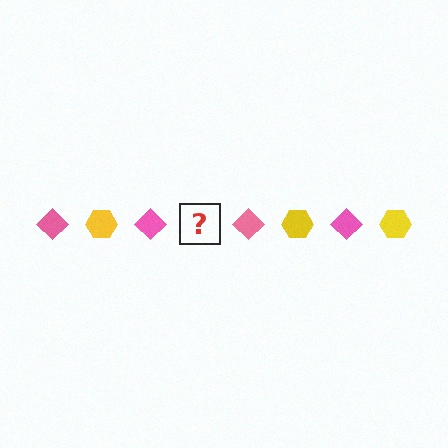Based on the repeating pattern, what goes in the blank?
The blank should be a yellow hexagon.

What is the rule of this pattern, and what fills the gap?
The rule is that the pattern alternates between pink diamond and yellow hexagon. The gap should be filled with a yellow hexagon.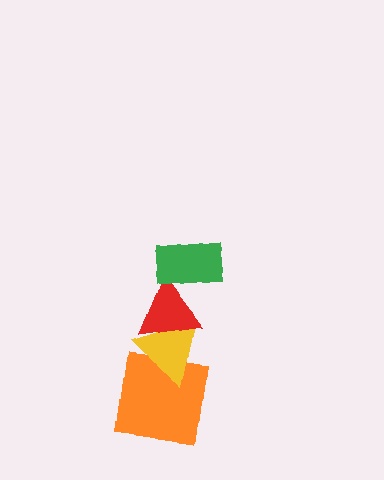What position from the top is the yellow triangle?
The yellow triangle is 3rd from the top.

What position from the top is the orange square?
The orange square is 4th from the top.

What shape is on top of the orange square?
The yellow triangle is on top of the orange square.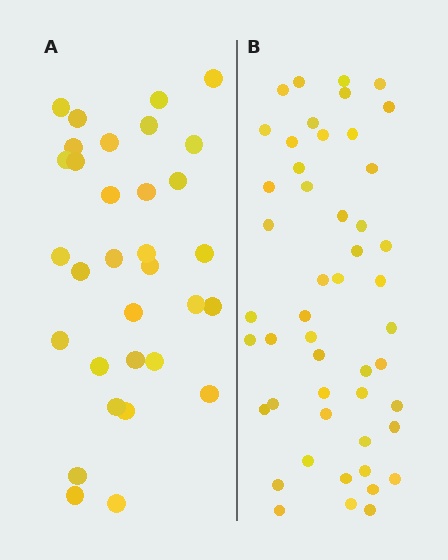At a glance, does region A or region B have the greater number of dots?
Region B (the right region) has more dots.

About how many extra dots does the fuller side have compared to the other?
Region B has approximately 15 more dots than region A.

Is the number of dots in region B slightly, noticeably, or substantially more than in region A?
Region B has substantially more. The ratio is roughly 1.5 to 1.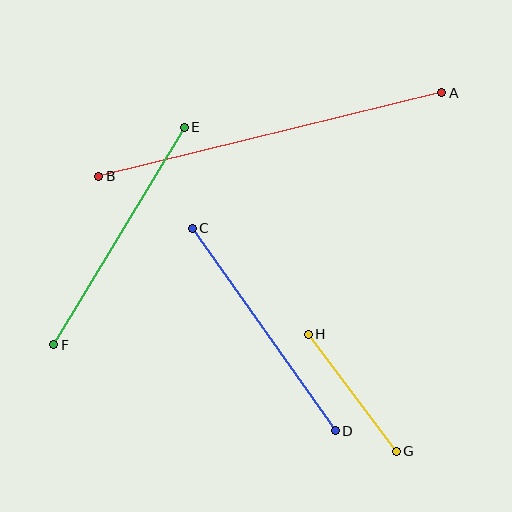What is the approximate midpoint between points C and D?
The midpoint is at approximately (264, 329) pixels.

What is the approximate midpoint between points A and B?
The midpoint is at approximately (270, 135) pixels.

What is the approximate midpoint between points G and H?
The midpoint is at approximately (352, 393) pixels.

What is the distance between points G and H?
The distance is approximately 147 pixels.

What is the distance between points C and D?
The distance is approximately 248 pixels.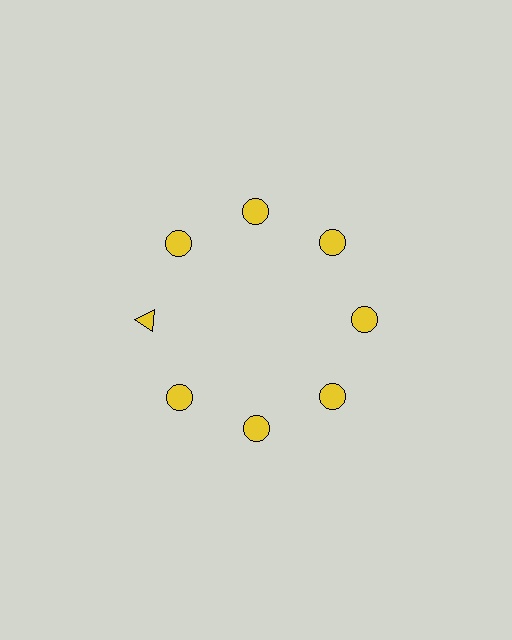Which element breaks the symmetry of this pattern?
The yellow triangle at roughly the 9 o'clock position breaks the symmetry. All other shapes are yellow circles.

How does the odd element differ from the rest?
It has a different shape: triangle instead of circle.